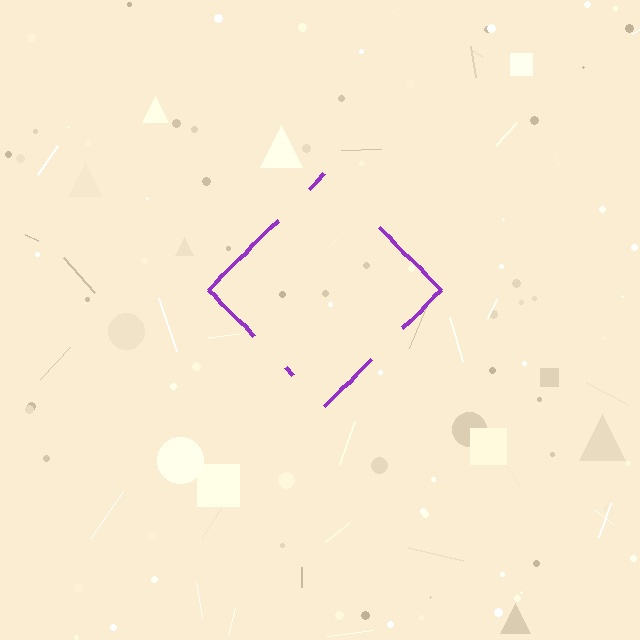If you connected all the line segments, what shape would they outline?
They would outline a diamond.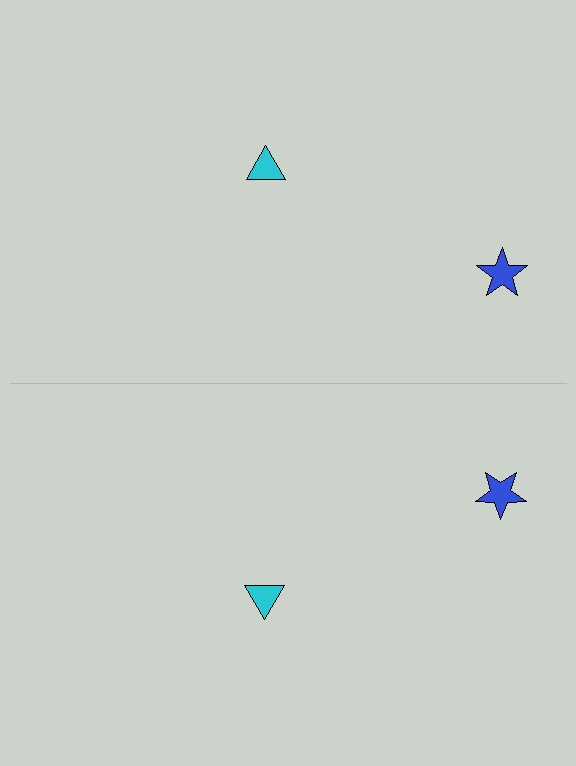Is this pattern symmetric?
Yes, this pattern has bilateral (reflection) symmetry.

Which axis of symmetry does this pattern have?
The pattern has a horizontal axis of symmetry running through the center of the image.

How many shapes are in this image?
There are 4 shapes in this image.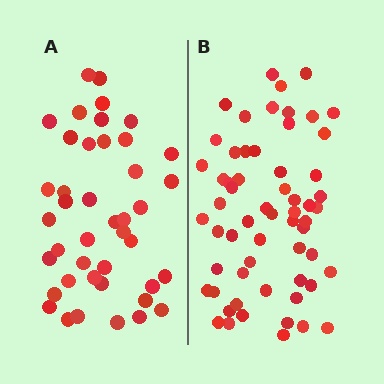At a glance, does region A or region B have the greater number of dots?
Region B (the right region) has more dots.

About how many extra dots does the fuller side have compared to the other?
Region B has approximately 20 more dots than region A.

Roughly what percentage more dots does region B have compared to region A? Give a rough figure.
About 45% more.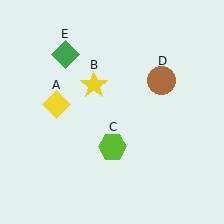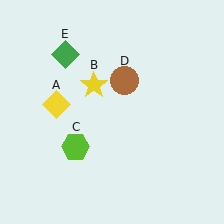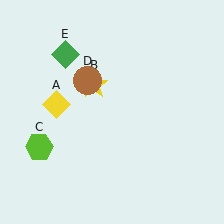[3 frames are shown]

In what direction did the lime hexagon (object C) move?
The lime hexagon (object C) moved left.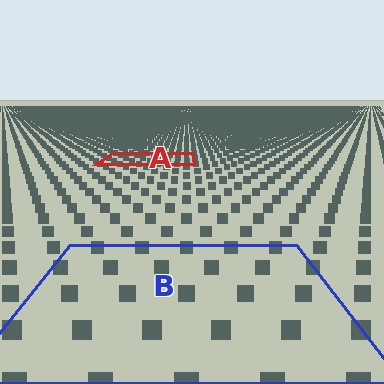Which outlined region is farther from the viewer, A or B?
Region A is farther from the viewer — the texture elements inside it appear smaller and more densely packed.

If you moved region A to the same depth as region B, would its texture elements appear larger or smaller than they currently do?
They would appear larger. At a closer depth, the same texture elements are projected at a bigger on-screen size.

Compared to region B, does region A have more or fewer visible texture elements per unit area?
Region A has more texture elements per unit area — they are packed more densely because it is farther away.